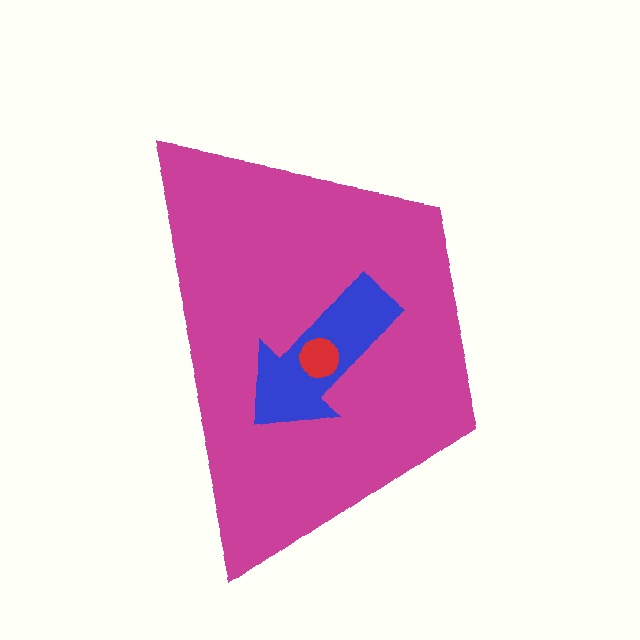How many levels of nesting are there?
3.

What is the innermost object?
The red circle.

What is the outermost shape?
The magenta trapezoid.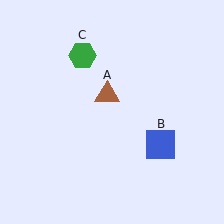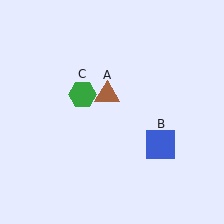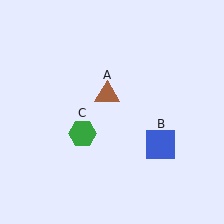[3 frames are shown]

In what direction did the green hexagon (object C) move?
The green hexagon (object C) moved down.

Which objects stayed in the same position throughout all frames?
Brown triangle (object A) and blue square (object B) remained stationary.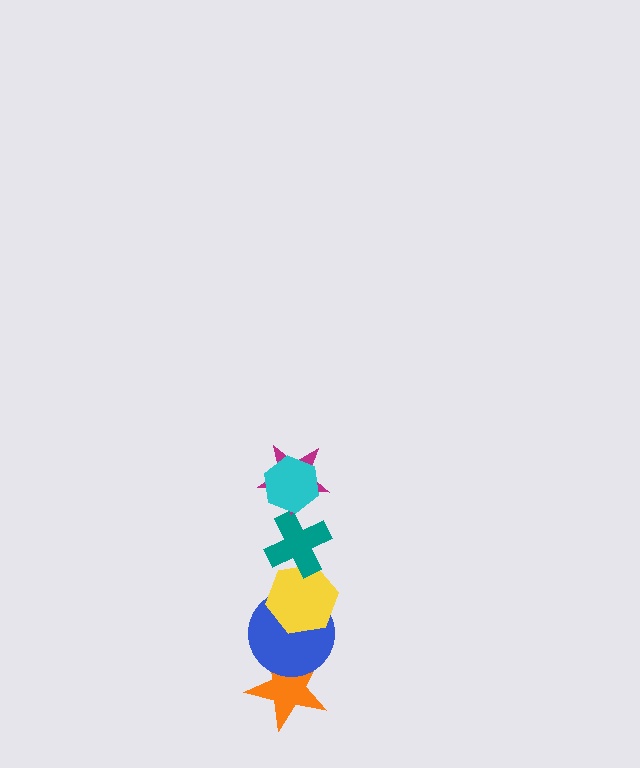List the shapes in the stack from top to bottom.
From top to bottom: the cyan hexagon, the magenta star, the teal cross, the yellow hexagon, the blue circle, the orange star.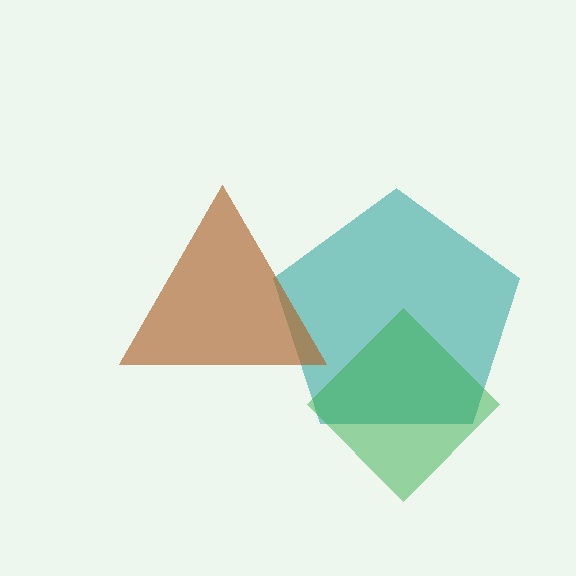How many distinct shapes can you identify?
There are 3 distinct shapes: a teal pentagon, a brown triangle, a green diamond.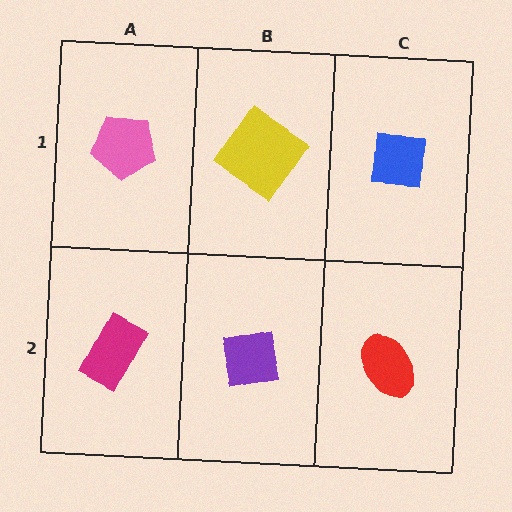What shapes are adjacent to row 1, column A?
A magenta rectangle (row 2, column A), a yellow diamond (row 1, column B).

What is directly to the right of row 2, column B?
A red ellipse.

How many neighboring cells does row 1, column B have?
3.